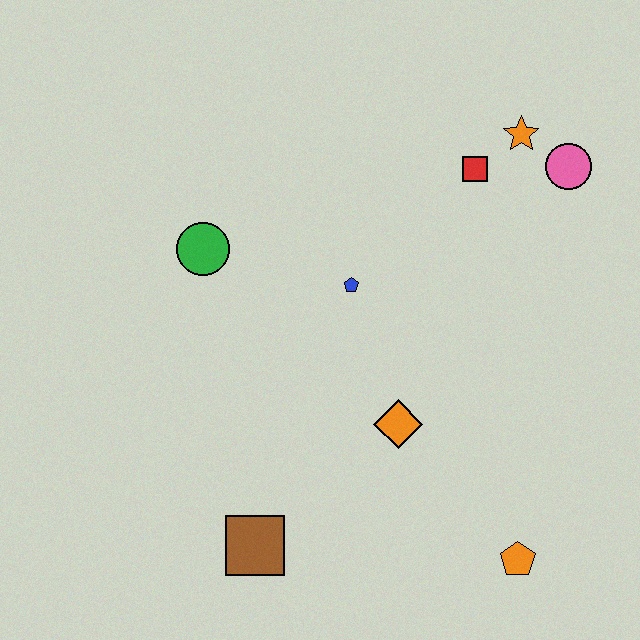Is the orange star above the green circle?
Yes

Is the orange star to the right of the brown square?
Yes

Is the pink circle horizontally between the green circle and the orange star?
No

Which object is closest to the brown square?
The orange diamond is closest to the brown square.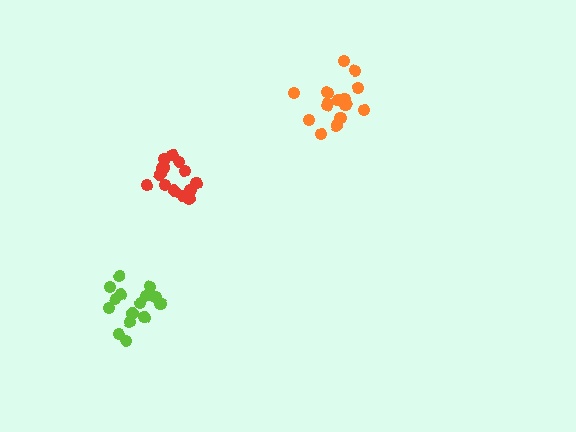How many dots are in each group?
Group 1: 15 dots, Group 2: 14 dots, Group 3: 15 dots (44 total).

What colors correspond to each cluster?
The clusters are colored: orange, red, lime.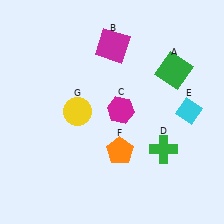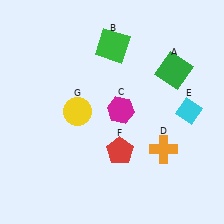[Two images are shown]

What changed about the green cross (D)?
In Image 1, D is green. In Image 2, it changed to orange.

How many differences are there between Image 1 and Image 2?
There are 3 differences between the two images.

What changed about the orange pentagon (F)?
In Image 1, F is orange. In Image 2, it changed to red.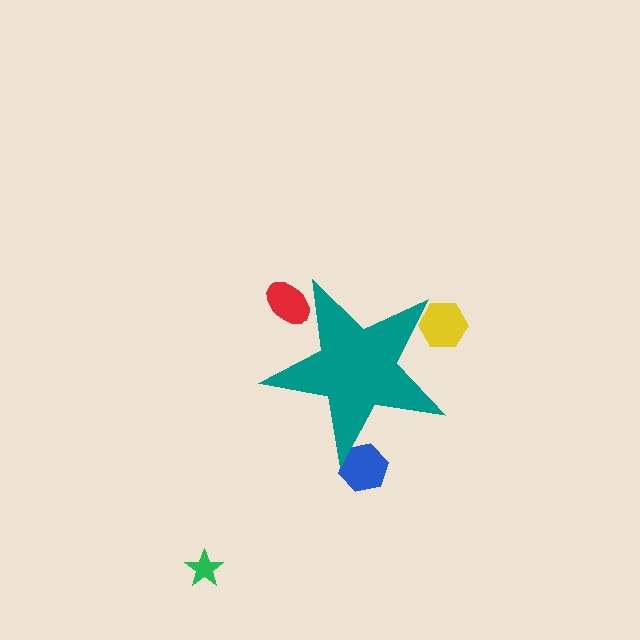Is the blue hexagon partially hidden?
Yes, the blue hexagon is partially hidden behind the teal star.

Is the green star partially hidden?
No, the green star is fully visible.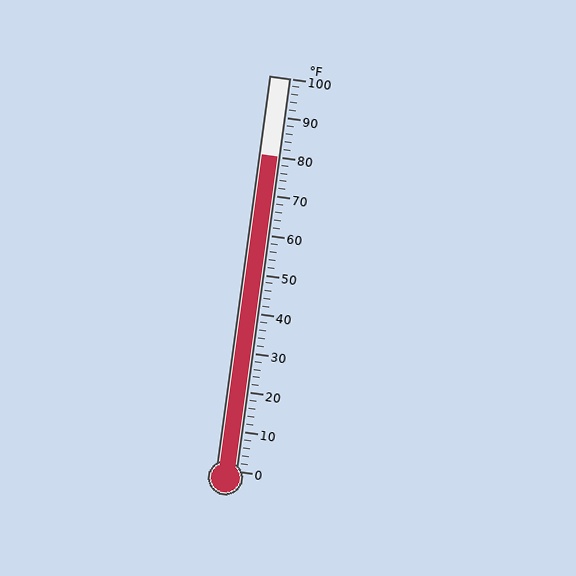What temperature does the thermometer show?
The thermometer shows approximately 80°F.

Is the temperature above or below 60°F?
The temperature is above 60°F.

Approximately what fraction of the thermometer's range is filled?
The thermometer is filled to approximately 80% of its range.